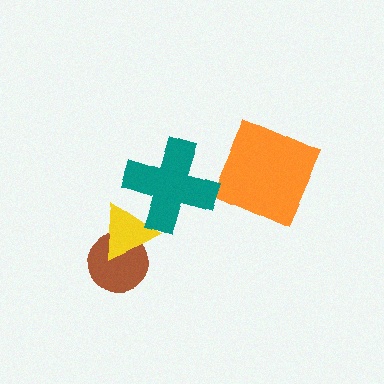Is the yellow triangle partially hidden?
Yes, it is partially covered by another shape.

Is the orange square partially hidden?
No, no other shape covers it.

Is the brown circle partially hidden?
Yes, it is partially covered by another shape.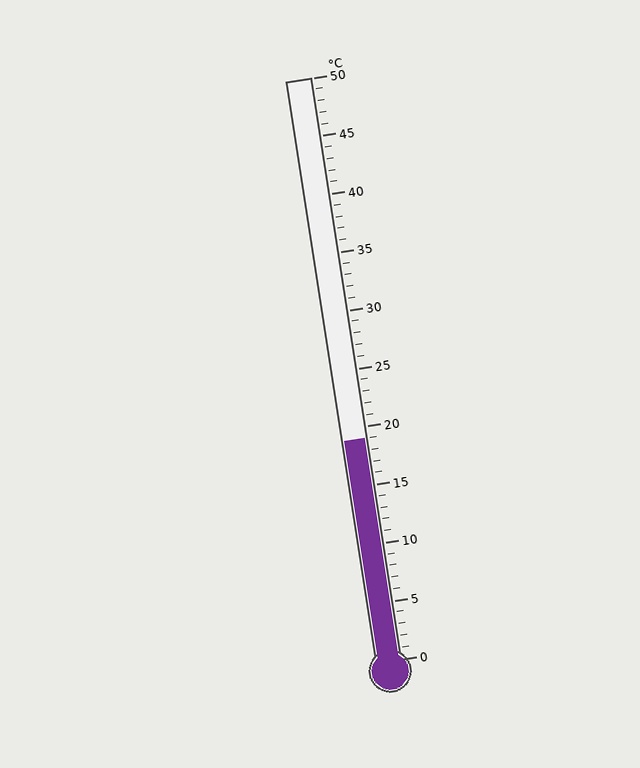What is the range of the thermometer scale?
The thermometer scale ranges from 0°C to 50°C.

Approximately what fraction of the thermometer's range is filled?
The thermometer is filled to approximately 40% of its range.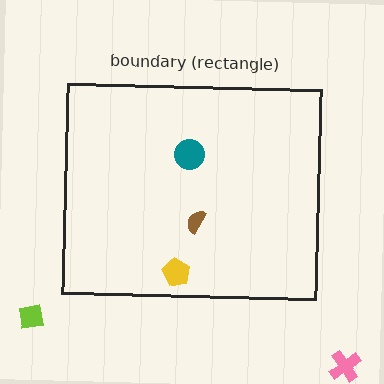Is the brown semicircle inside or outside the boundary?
Inside.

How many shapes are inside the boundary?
3 inside, 2 outside.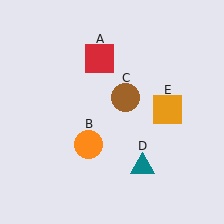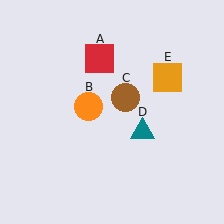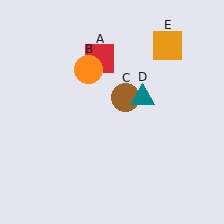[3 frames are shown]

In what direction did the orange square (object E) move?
The orange square (object E) moved up.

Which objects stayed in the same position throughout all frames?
Red square (object A) and brown circle (object C) remained stationary.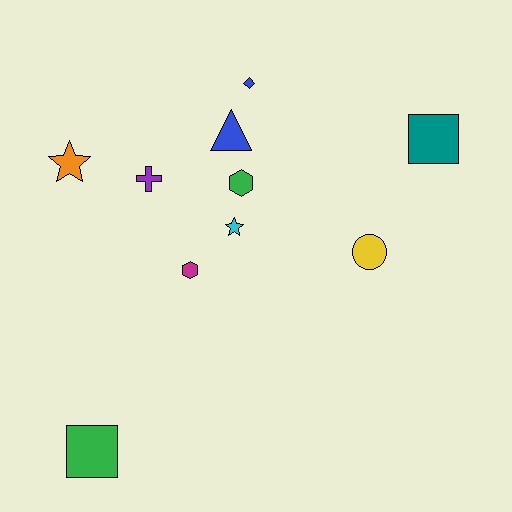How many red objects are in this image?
There are no red objects.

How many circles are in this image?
There is 1 circle.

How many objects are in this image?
There are 10 objects.